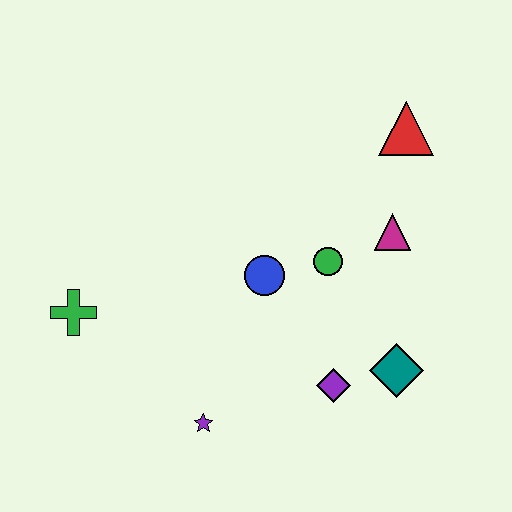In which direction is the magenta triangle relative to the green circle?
The magenta triangle is to the right of the green circle.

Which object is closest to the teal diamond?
The purple diamond is closest to the teal diamond.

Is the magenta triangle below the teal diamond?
No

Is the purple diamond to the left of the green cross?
No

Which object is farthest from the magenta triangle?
The green cross is farthest from the magenta triangle.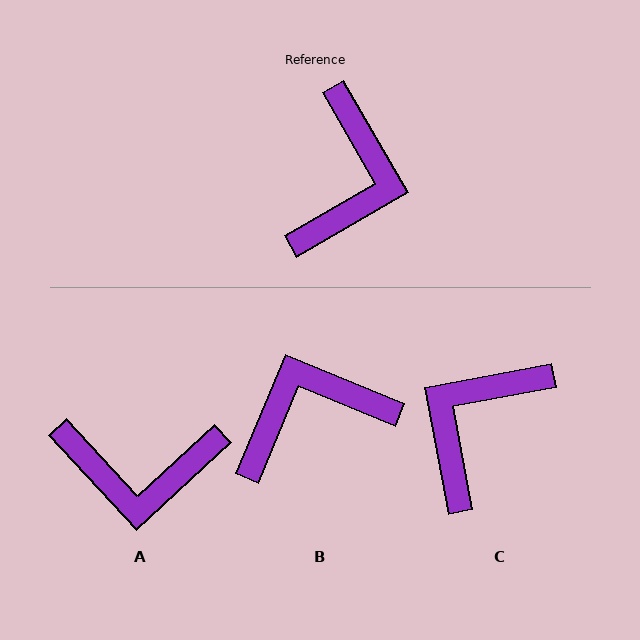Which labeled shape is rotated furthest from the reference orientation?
C, about 161 degrees away.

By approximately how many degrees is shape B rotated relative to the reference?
Approximately 128 degrees counter-clockwise.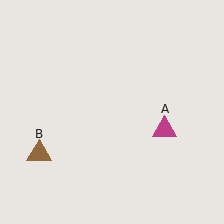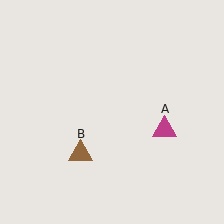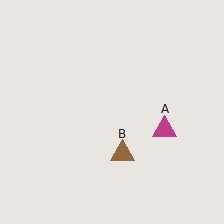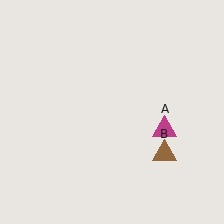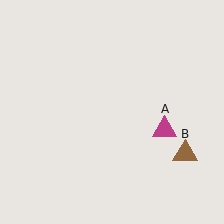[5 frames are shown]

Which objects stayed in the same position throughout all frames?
Magenta triangle (object A) remained stationary.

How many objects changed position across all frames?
1 object changed position: brown triangle (object B).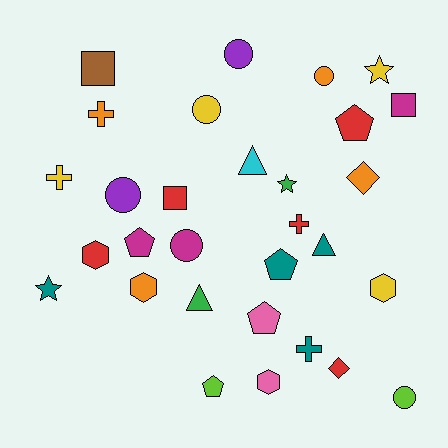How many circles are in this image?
There are 6 circles.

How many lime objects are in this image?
There are 2 lime objects.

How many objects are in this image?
There are 30 objects.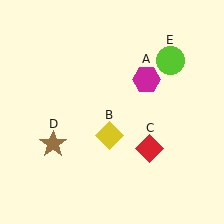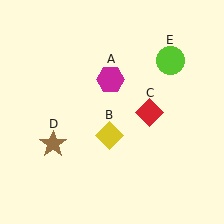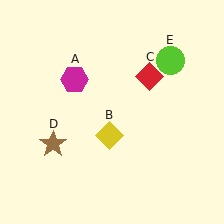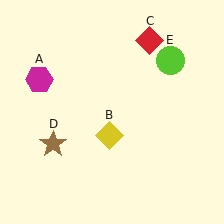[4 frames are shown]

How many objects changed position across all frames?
2 objects changed position: magenta hexagon (object A), red diamond (object C).